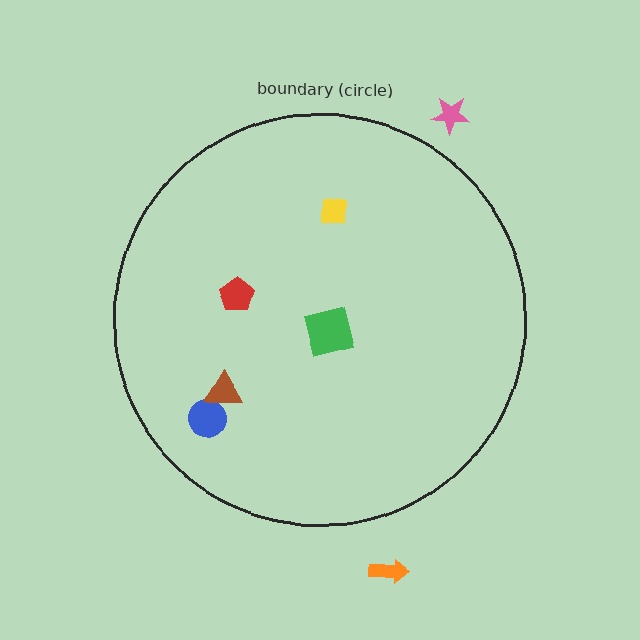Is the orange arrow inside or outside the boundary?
Outside.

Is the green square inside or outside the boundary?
Inside.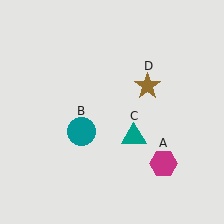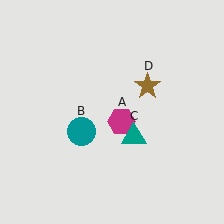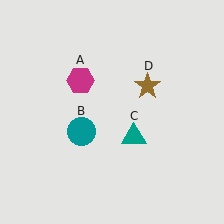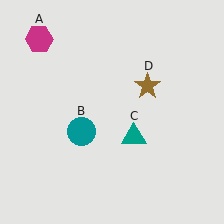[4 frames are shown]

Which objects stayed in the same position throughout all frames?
Teal circle (object B) and teal triangle (object C) and brown star (object D) remained stationary.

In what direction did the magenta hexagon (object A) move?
The magenta hexagon (object A) moved up and to the left.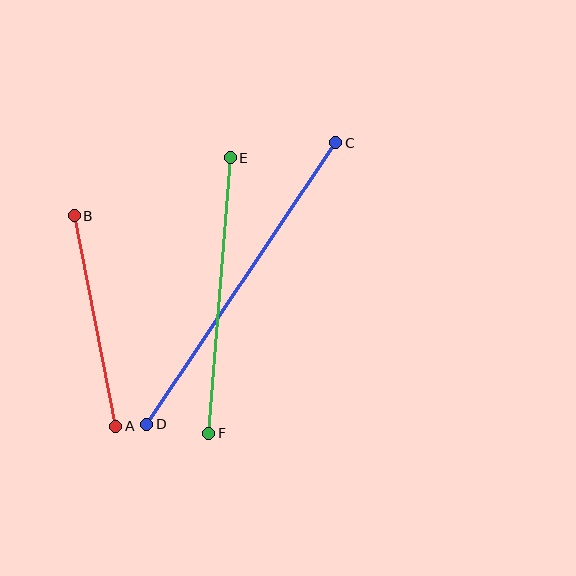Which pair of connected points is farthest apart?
Points C and D are farthest apart.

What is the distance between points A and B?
The distance is approximately 215 pixels.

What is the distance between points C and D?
The distance is approximately 339 pixels.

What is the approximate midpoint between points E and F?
The midpoint is at approximately (220, 296) pixels.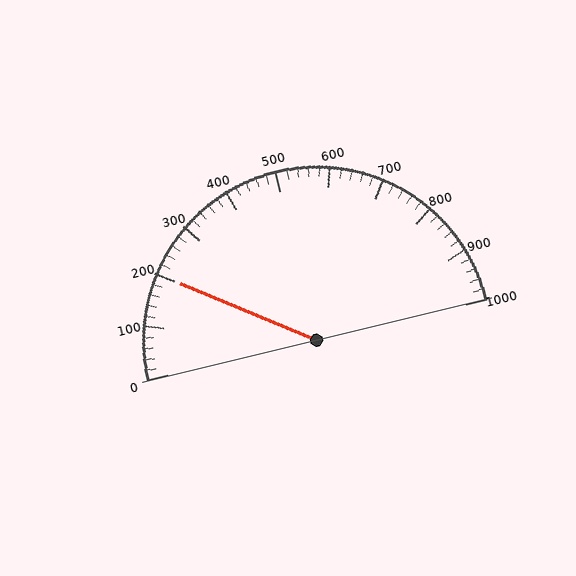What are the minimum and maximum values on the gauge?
The gauge ranges from 0 to 1000.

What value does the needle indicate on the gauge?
The needle indicates approximately 200.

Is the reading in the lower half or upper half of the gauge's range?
The reading is in the lower half of the range (0 to 1000).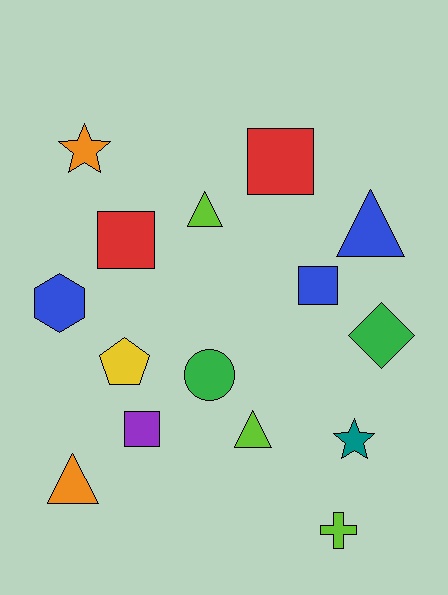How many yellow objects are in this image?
There is 1 yellow object.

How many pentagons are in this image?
There is 1 pentagon.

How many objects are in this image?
There are 15 objects.